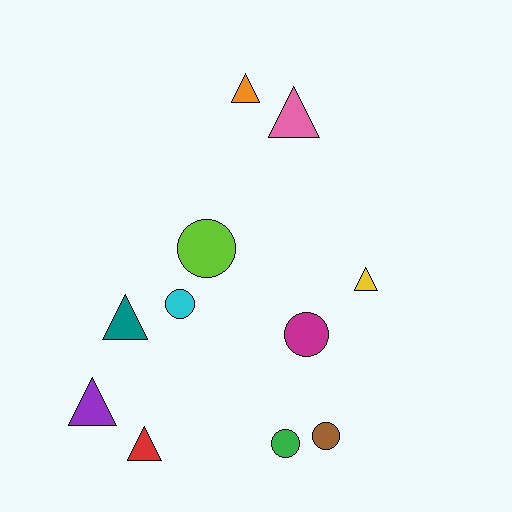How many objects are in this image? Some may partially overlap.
There are 11 objects.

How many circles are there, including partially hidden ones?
There are 5 circles.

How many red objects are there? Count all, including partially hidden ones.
There is 1 red object.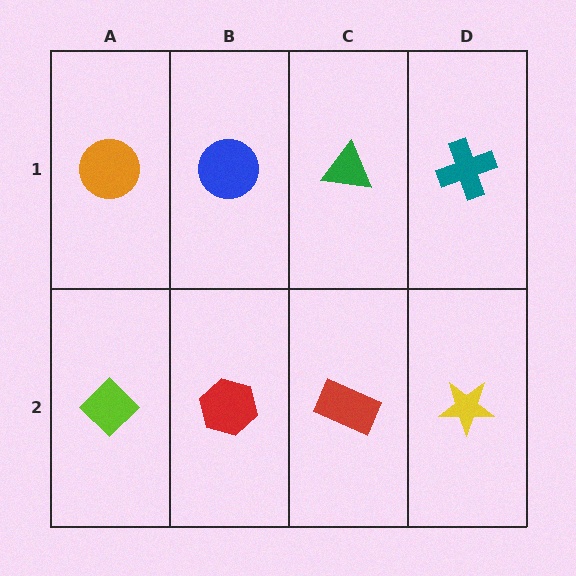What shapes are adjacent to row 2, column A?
An orange circle (row 1, column A), a red hexagon (row 2, column B).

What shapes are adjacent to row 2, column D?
A teal cross (row 1, column D), a red rectangle (row 2, column C).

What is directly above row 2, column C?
A green triangle.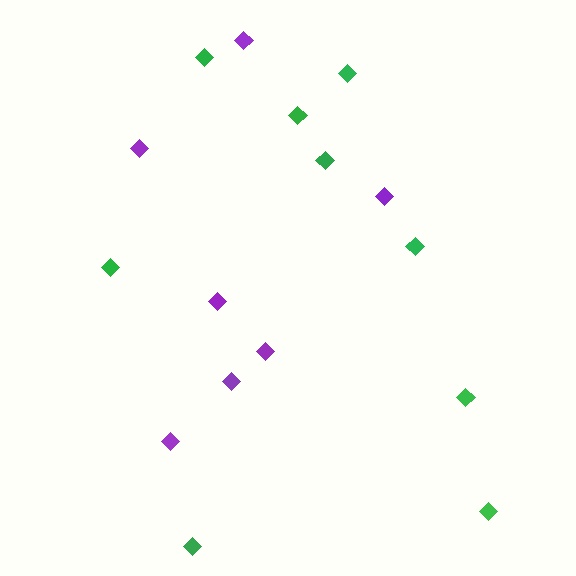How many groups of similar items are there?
There are 2 groups: one group of green diamonds (9) and one group of purple diamonds (7).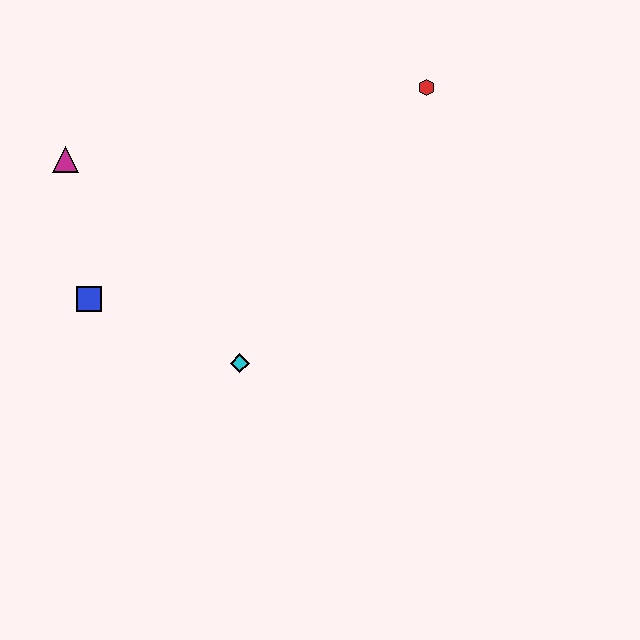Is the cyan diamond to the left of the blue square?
No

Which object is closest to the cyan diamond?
The blue square is closest to the cyan diamond.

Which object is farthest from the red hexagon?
The blue square is farthest from the red hexagon.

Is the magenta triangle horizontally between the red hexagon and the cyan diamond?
No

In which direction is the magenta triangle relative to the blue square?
The magenta triangle is above the blue square.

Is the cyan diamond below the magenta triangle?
Yes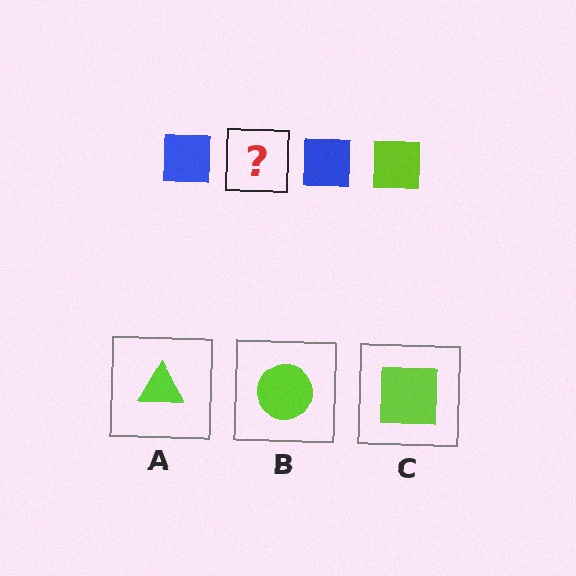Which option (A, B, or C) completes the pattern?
C.